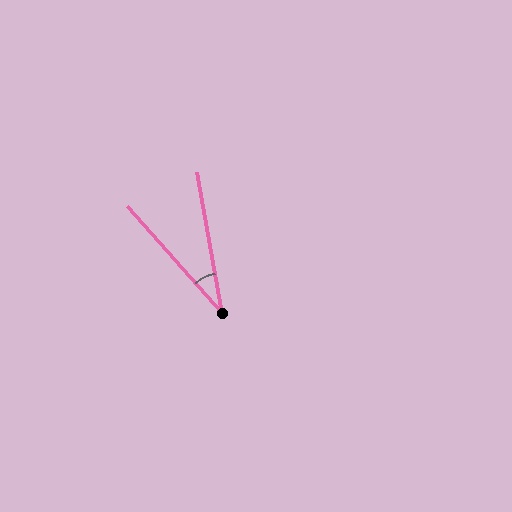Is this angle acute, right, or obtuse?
It is acute.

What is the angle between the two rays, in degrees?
Approximately 32 degrees.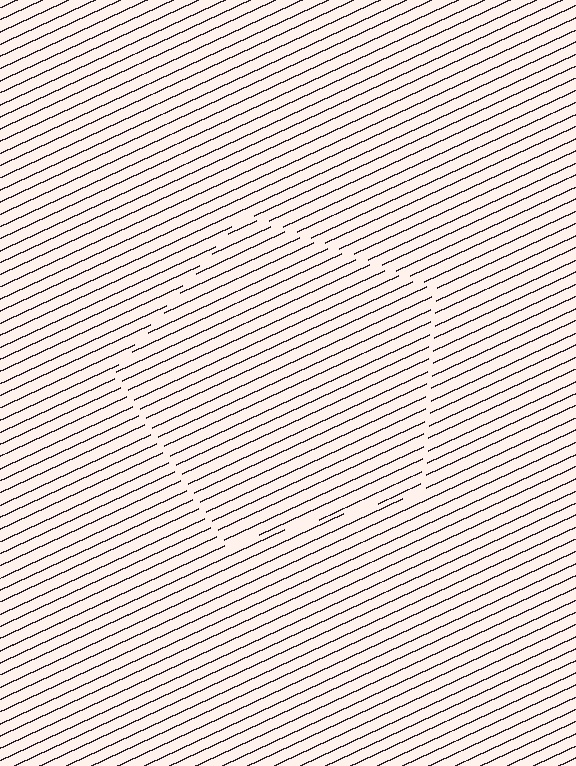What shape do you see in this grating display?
An illusory pentagon. The interior of the shape contains the same grating, shifted by half a period — the contour is defined by the phase discontinuity where line-ends from the inner and outer gratings abut.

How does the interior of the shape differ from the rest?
The interior of the shape contains the same grating, shifted by half a period — the contour is defined by the phase discontinuity where line-ends from the inner and outer gratings abut.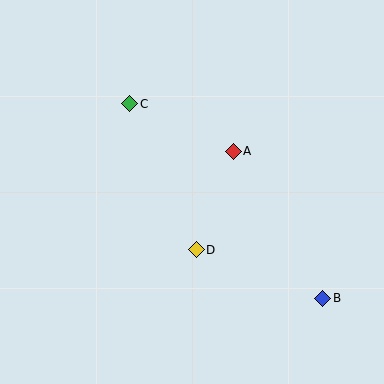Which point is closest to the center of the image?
Point D at (196, 250) is closest to the center.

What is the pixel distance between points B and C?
The distance between B and C is 274 pixels.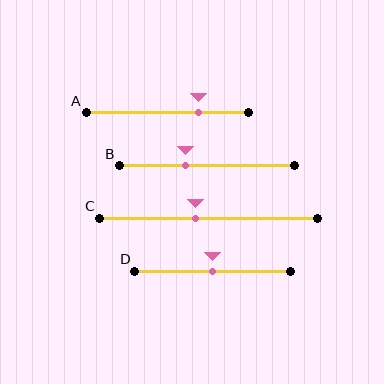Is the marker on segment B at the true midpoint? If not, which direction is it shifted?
No, the marker on segment B is shifted to the left by about 12% of the segment length.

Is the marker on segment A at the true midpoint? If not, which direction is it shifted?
No, the marker on segment A is shifted to the right by about 19% of the segment length.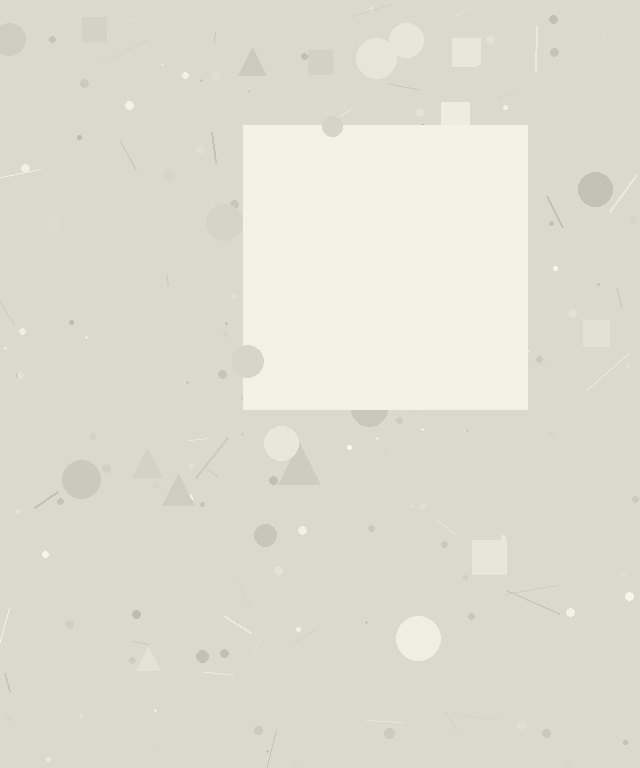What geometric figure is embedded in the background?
A square is embedded in the background.